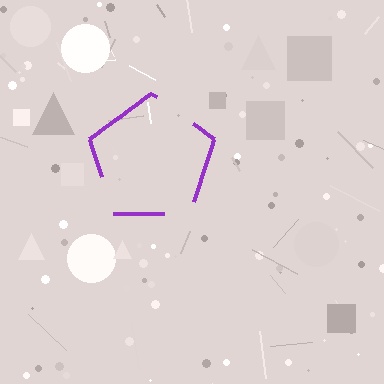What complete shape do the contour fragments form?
The contour fragments form a pentagon.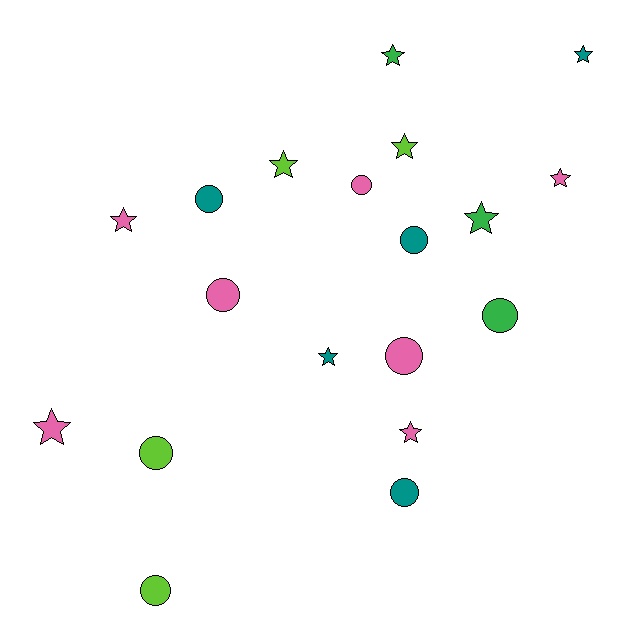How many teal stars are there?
There are 2 teal stars.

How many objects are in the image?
There are 19 objects.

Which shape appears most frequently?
Star, with 10 objects.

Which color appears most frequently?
Pink, with 7 objects.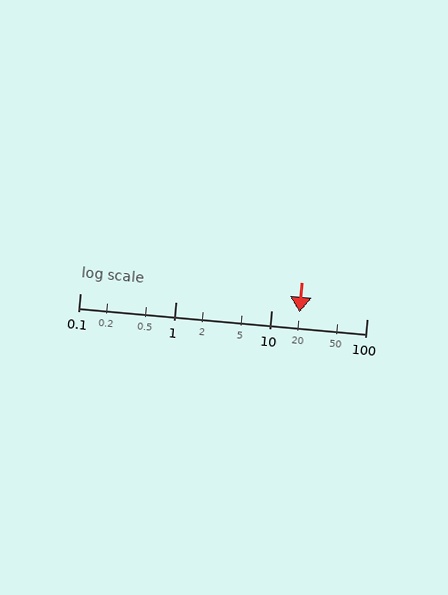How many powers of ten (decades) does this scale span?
The scale spans 3 decades, from 0.1 to 100.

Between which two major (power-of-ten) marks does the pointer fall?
The pointer is between 10 and 100.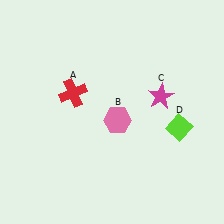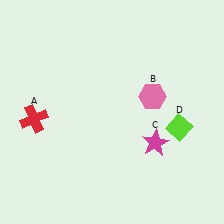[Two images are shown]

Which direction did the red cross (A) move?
The red cross (A) moved left.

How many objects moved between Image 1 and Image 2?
3 objects moved between the two images.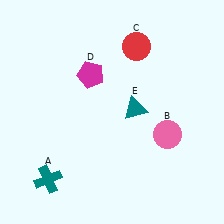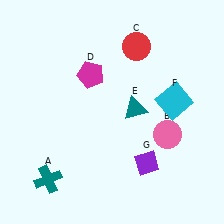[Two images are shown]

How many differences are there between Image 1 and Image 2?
There are 2 differences between the two images.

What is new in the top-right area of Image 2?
A cyan square (F) was added in the top-right area of Image 2.